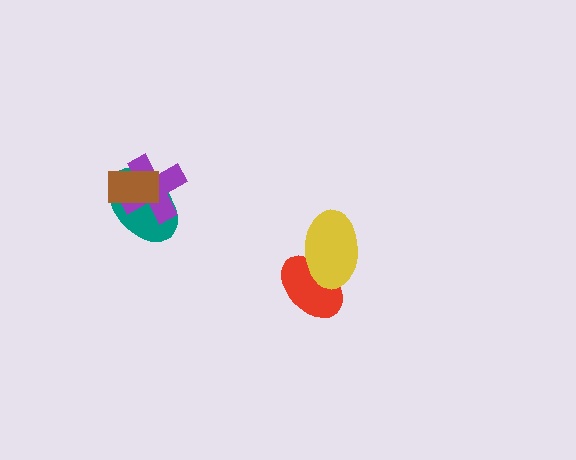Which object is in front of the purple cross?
The brown rectangle is in front of the purple cross.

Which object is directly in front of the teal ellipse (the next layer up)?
The purple cross is directly in front of the teal ellipse.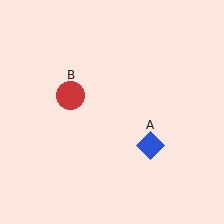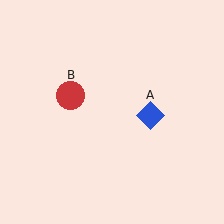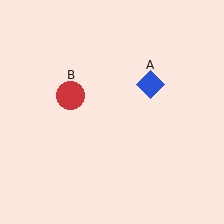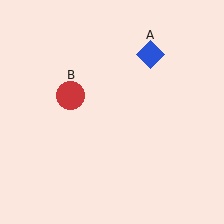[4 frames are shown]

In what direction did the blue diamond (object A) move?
The blue diamond (object A) moved up.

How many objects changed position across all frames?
1 object changed position: blue diamond (object A).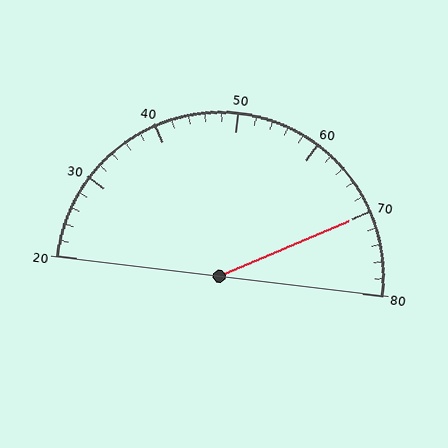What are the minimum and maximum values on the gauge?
The gauge ranges from 20 to 80.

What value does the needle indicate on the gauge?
The needle indicates approximately 70.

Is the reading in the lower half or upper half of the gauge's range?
The reading is in the upper half of the range (20 to 80).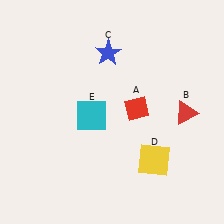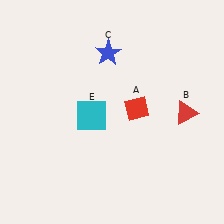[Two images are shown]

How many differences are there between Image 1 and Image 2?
There is 1 difference between the two images.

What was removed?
The yellow square (D) was removed in Image 2.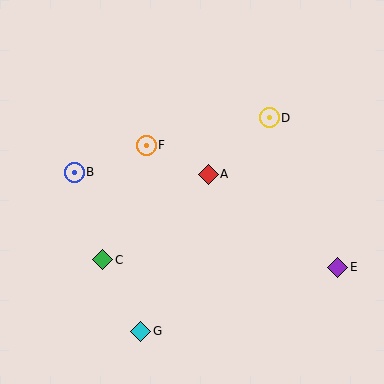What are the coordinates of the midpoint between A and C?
The midpoint between A and C is at (155, 217).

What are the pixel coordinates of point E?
Point E is at (338, 267).